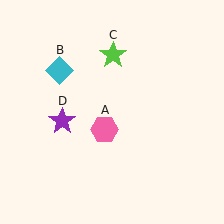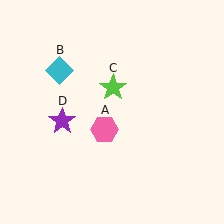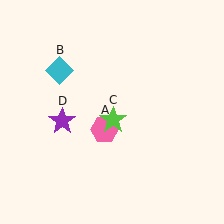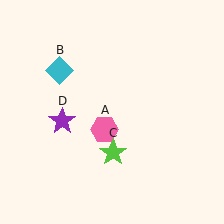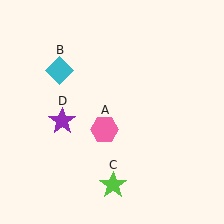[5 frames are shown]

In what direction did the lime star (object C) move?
The lime star (object C) moved down.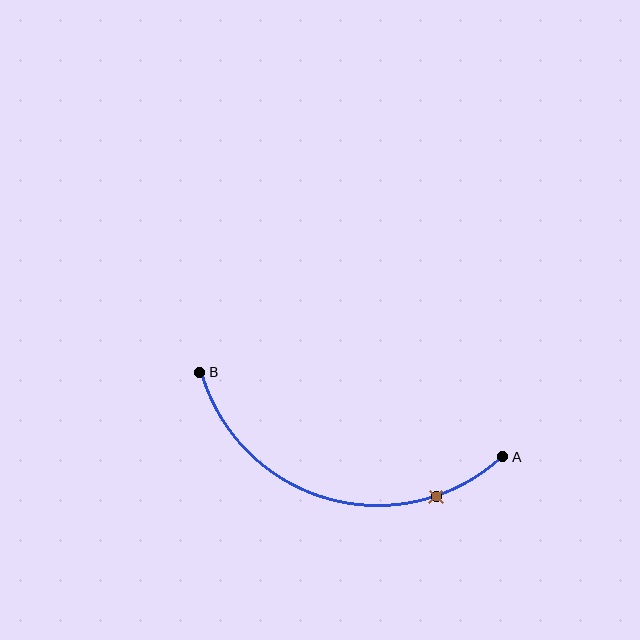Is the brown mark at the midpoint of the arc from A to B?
No. The brown mark lies on the arc but is closer to endpoint A. The arc midpoint would be at the point on the curve equidistant along the arc from both A and B.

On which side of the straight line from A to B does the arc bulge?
The arc bulges below the straight line connecting A and B.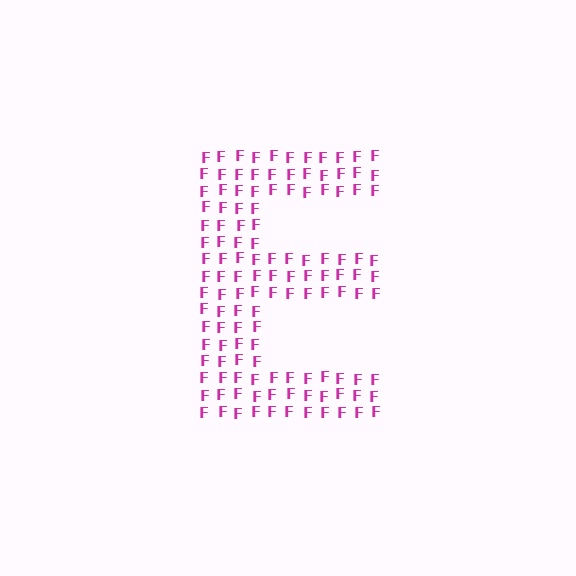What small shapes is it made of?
It is made of small letter F's.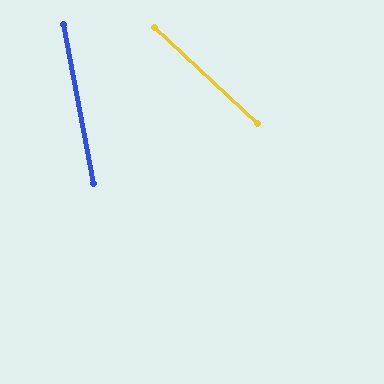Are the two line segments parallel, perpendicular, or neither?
Neither parallel nor perpendicular — they differ by about 36°.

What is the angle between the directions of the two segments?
Approximately 36 degrees.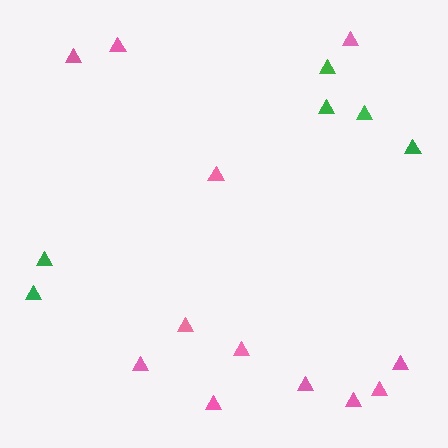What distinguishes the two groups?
There are 2 groups: one group of green triangles (6) and one group of pink triangles (12).